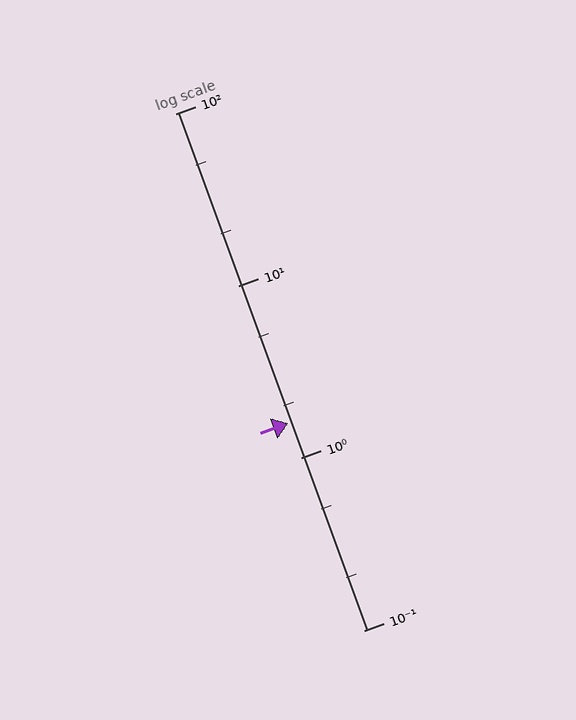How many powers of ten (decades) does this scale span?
The scale spans 3 decades, from 0.1 to 100.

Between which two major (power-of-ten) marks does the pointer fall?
The pointer is between 1 and 10.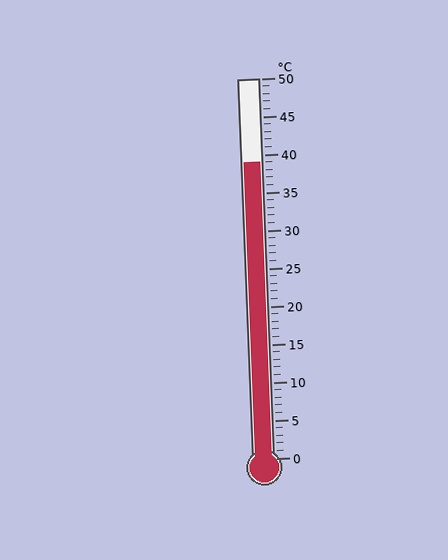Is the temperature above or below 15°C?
The temperature is above 15°C.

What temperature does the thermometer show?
The thermometer shows approximately 39°C.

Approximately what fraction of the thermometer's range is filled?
The thermometer is filled to approximately 80% of its range.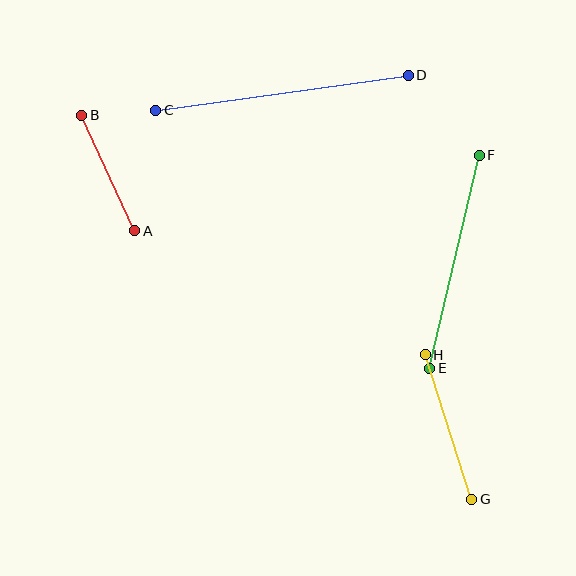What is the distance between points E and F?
The distance is approximately 219 pixels.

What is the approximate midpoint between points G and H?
The midpoint is at approximately (448, 427) pixels.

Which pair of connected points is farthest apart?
Points C and D are farthest apart.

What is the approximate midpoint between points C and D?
The midpoint is at approximately (282, 93) pixels.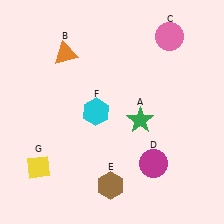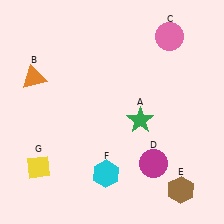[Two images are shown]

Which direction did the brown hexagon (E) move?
The brown hexagon (E) moved right.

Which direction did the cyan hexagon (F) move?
The cyan hexagon (F) moved down.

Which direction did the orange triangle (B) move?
The orange triangle (B) moved left.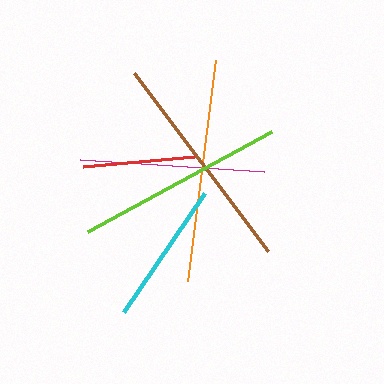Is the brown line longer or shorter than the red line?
The brown line is longer than the red line.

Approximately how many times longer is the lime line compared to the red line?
The lime line is approximately 1.9 times the length of the red line.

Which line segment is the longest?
The orange line is the longest at approximately 224 pixels.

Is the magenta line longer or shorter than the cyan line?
The magenta line is longer than the cyan line.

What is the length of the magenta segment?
The magenta segment is approximately 185 pixels long.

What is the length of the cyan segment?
The cyan segment is approximately 144 pixels long.